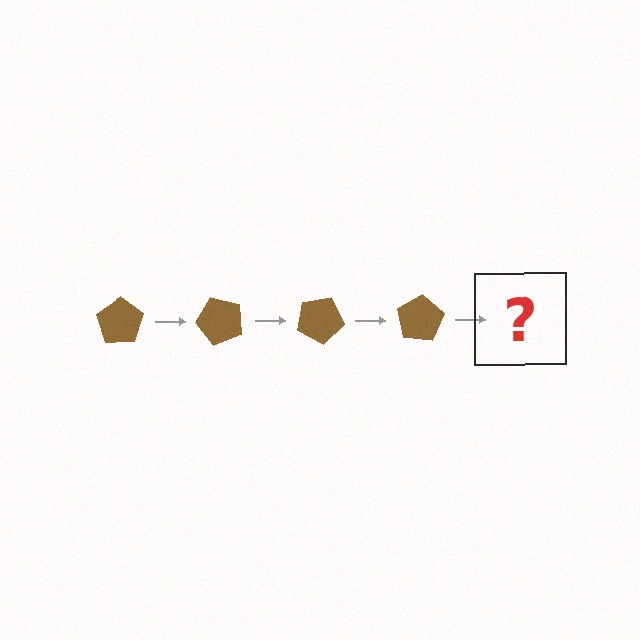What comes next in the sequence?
The next element should be a brown pentagon rotated 200 degrees.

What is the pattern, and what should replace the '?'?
The pattern is that the pentagon rotates 50 degrees each step. The '?' should be a brown pentagon rotated 200 degrees.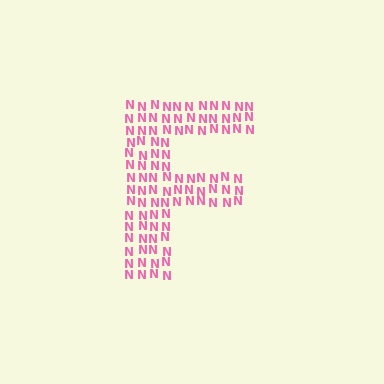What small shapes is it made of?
It is made of small letter N's.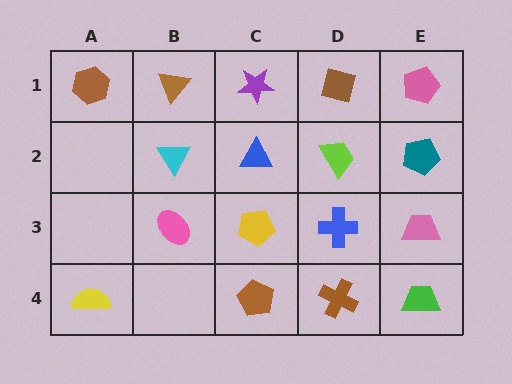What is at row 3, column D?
A blue cross.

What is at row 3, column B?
A pink ellipse.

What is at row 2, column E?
A teal pentagon.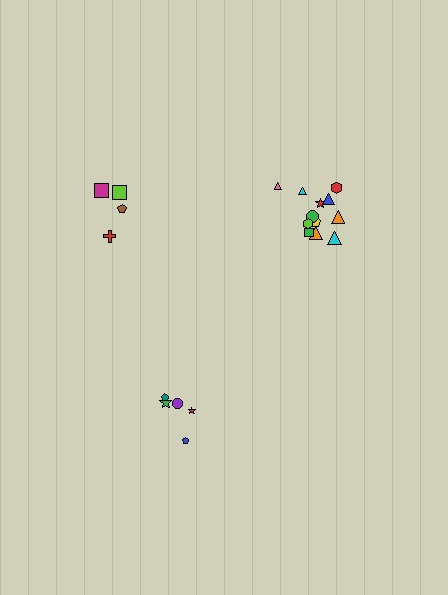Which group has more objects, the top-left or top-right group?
The top-right group.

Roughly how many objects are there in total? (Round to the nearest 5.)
Roughly 20 objects in total.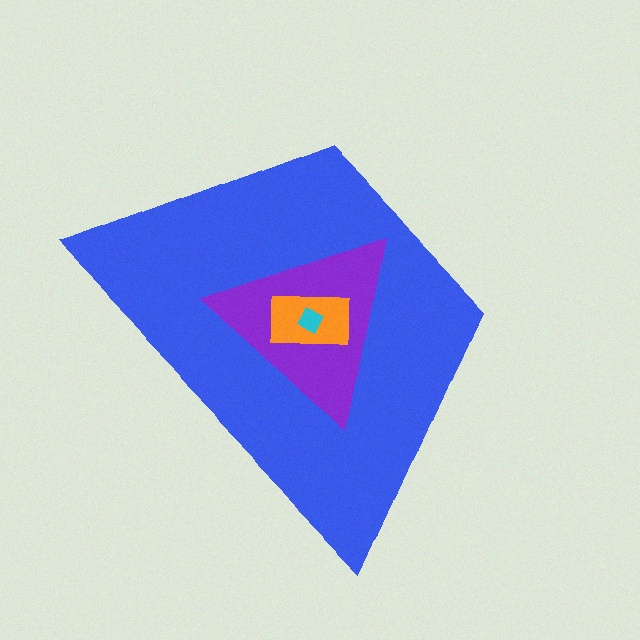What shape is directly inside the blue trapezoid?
The purple triangle.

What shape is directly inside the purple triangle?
The orange rectangle.